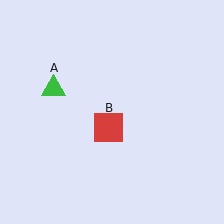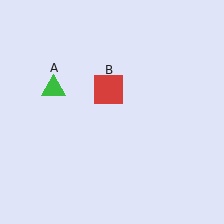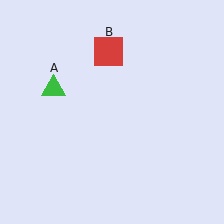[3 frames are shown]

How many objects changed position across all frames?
1 object changed position: red square (object B).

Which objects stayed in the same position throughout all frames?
Green triangle (object A) remained stationary.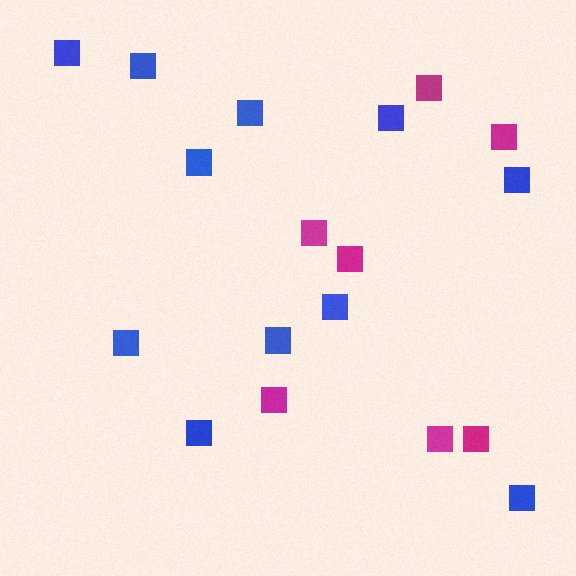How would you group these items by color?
There are 2 groups: one group of blue squares (11) and one group of magenta squares (7).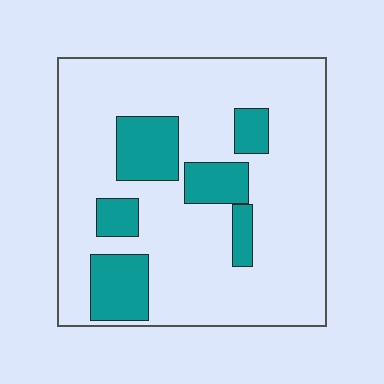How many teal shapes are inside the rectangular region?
6.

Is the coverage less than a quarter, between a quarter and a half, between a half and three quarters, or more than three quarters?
Less than a quarter.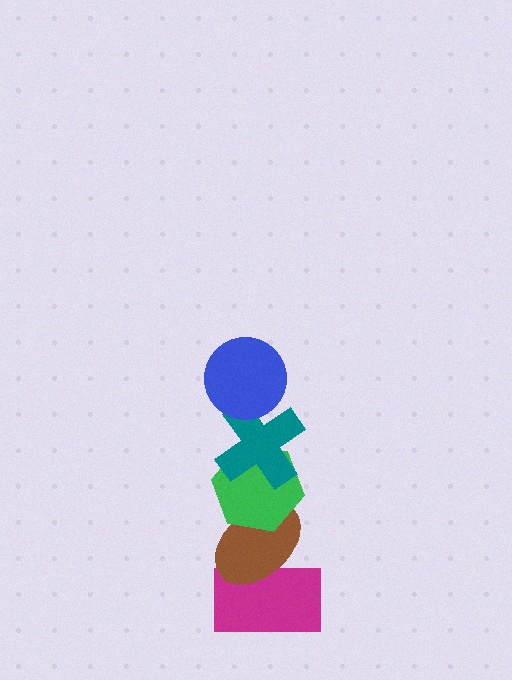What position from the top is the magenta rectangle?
The magenta rectangle is 5th from the top.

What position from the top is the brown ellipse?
The brown ellipse is 4th from the top.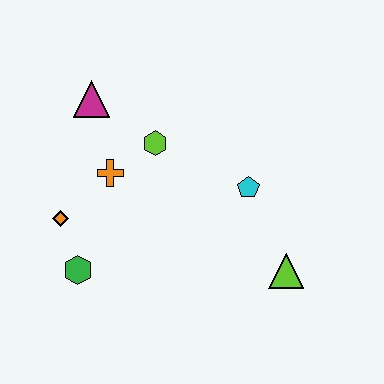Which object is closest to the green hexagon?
The orange diamond is closest to the green hexagon.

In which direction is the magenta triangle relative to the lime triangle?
The magenta triangle is to the left of the lime triangle.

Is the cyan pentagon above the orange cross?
No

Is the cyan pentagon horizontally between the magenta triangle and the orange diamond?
No